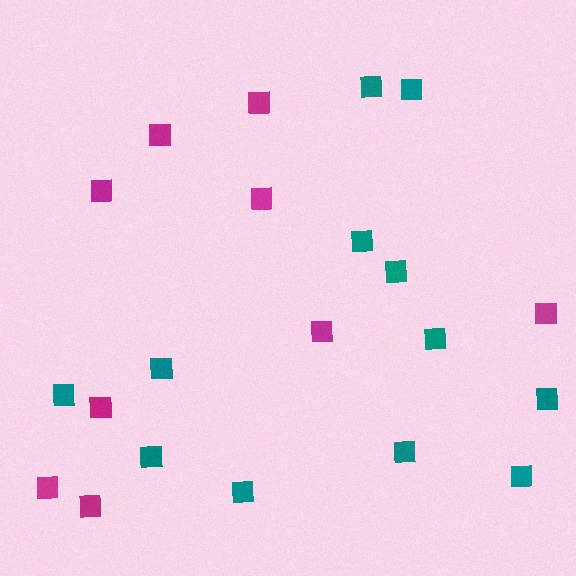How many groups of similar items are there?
There are 2 groups: one group of magenta squares (9) and one group of teal squares (12).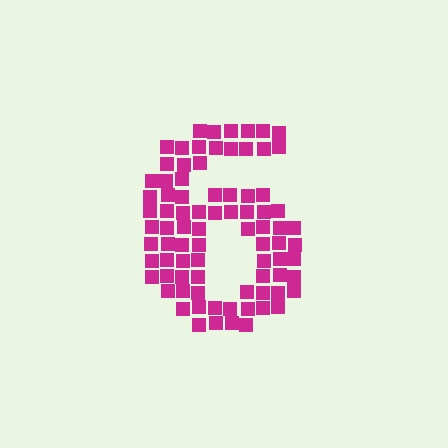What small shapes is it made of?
It is made of small squares.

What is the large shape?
The large shape is the digit 6.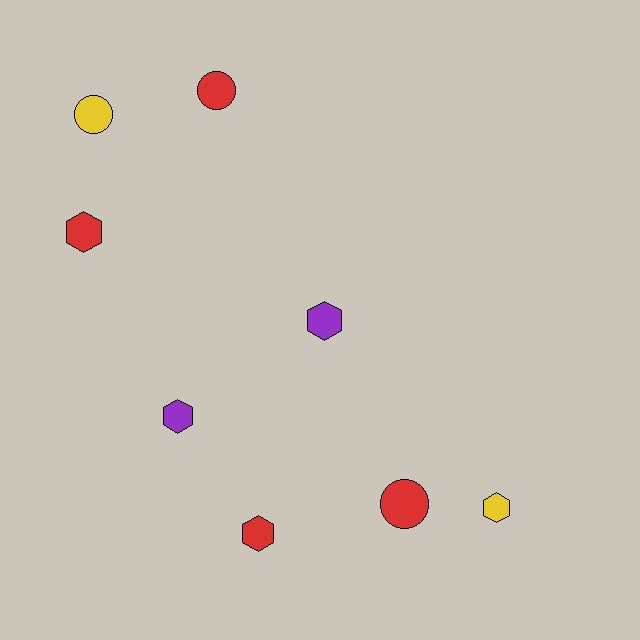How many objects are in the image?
There are 8 objects.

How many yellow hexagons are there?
There is 1 yellow hexagon.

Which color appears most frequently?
Red, with 4 objects.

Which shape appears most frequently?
Hexagon, with 5 objects.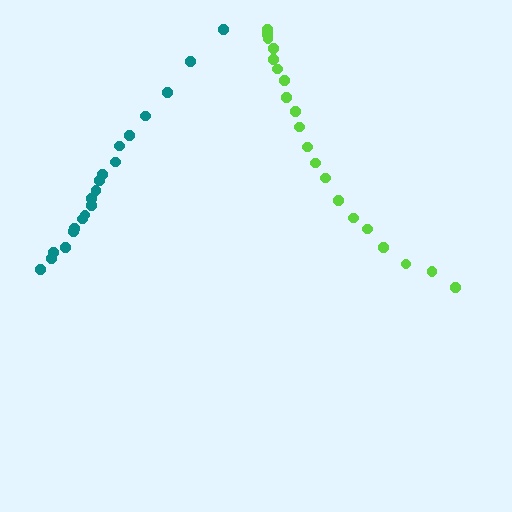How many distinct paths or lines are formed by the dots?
There are 2 distinct paths.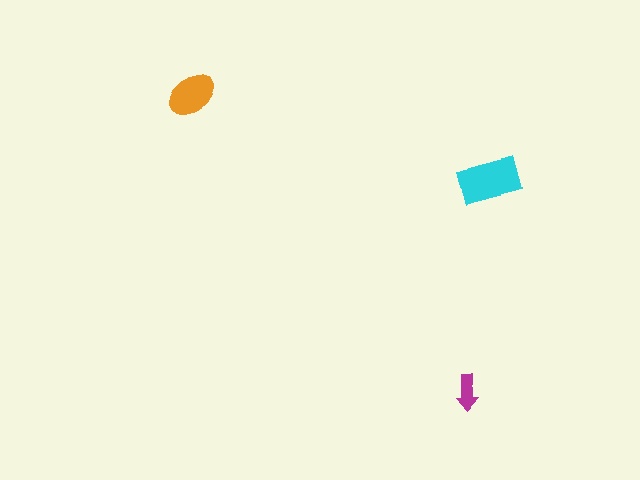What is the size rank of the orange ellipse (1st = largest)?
2nd.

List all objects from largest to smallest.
The cyan rectangle, the orange ellipse, the magenta arrow.